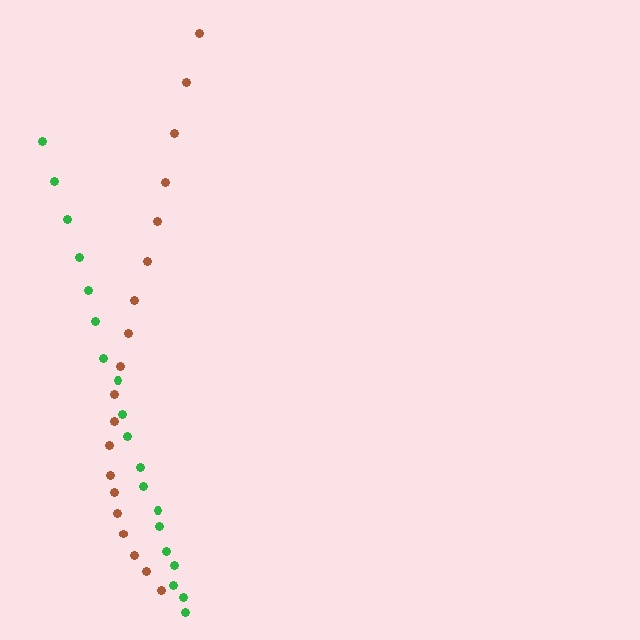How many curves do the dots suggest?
There are 2 distinct paths.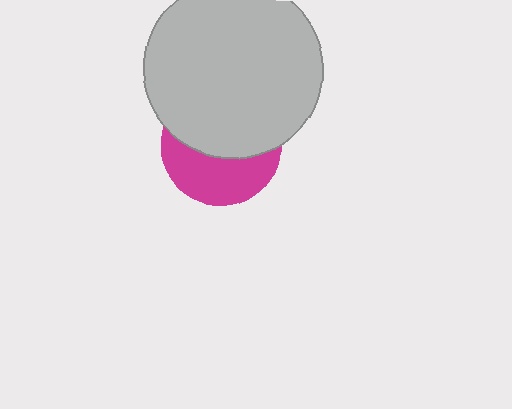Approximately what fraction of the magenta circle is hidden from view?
Roughly 56% of the magenta circle is hidden behind the light gray circle.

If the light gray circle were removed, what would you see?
You would see the complete magenta circle.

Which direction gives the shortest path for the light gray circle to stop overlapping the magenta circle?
Moving up gives the shortest separation.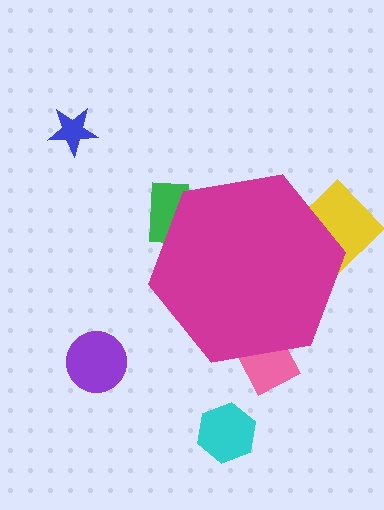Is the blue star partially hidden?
No, the blue star is fully visible.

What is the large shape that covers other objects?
A magenta hexagon.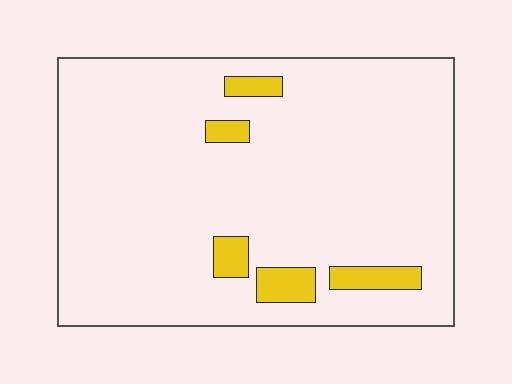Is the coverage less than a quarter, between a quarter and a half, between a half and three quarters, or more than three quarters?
Less than a quarter.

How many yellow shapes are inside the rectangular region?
5.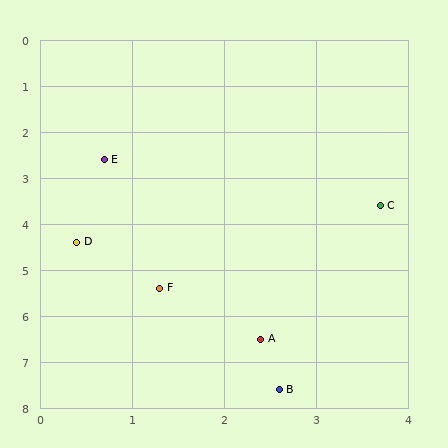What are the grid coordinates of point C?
Point C is at approximately (3.7, 3.6).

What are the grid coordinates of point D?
Point D is at approximately (0.4, 4.4).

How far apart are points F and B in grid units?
Points F and B are about 2.6 grid units apart.